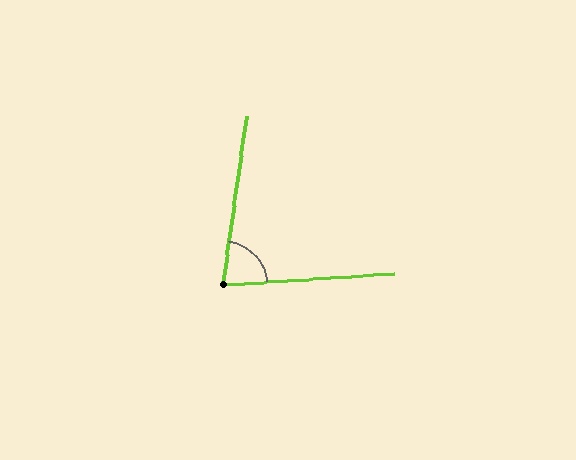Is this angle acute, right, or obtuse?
It is acute.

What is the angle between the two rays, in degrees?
Approximately 78 degrees.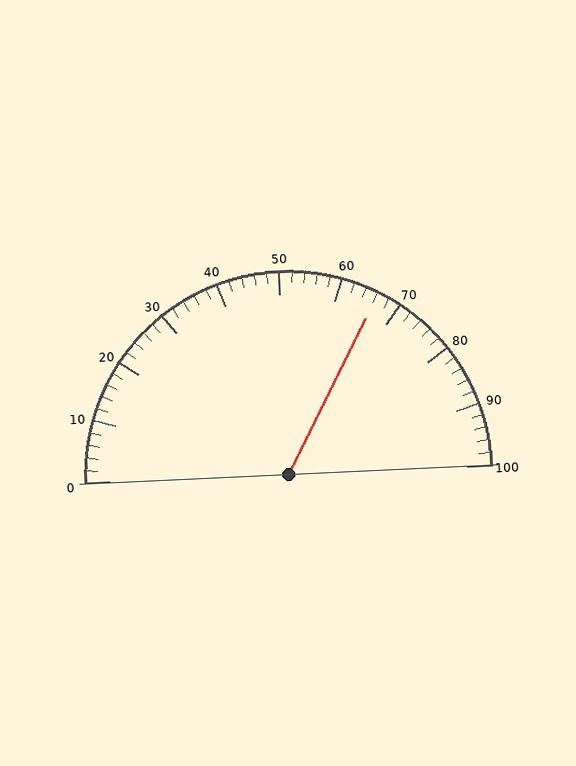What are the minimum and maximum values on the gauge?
The gauge ranges from 0 to 100.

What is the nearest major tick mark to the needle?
The nearest major tick mark is 70.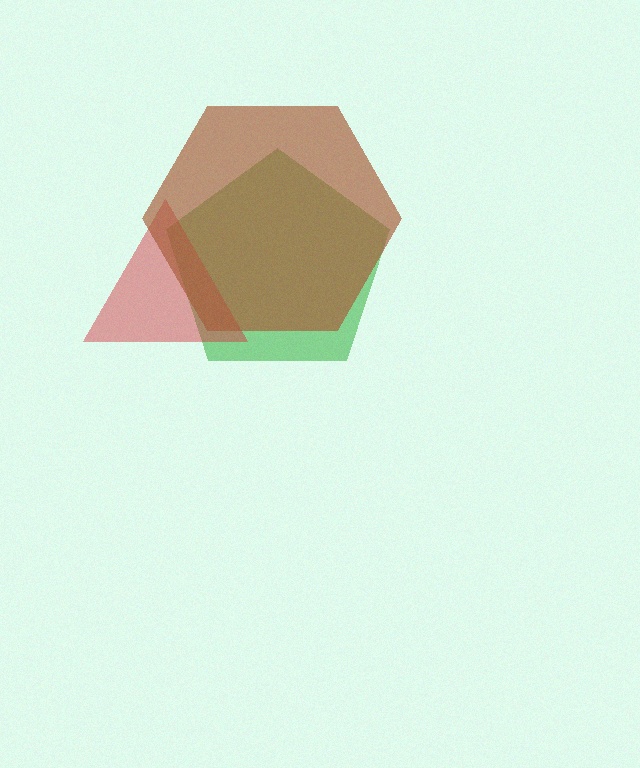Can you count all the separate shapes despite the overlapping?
Yes, there are 3 separate shapes.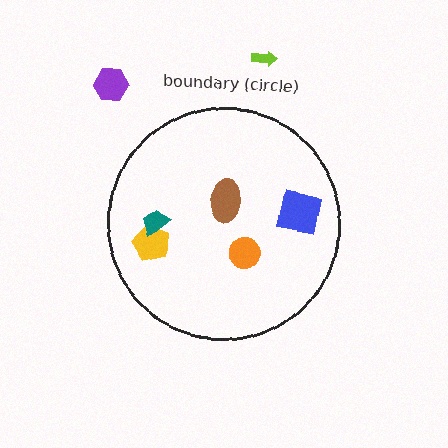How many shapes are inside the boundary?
5 inside, 2 outside.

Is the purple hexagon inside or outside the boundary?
Outside.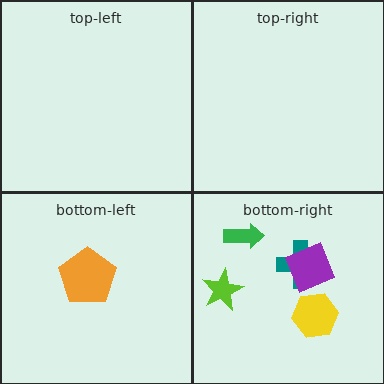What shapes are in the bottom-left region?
The orange pentagon.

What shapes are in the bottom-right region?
The green arrow, the teal cross, the purple diamond, the yellow hexagon, the lime star.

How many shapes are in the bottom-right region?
5.